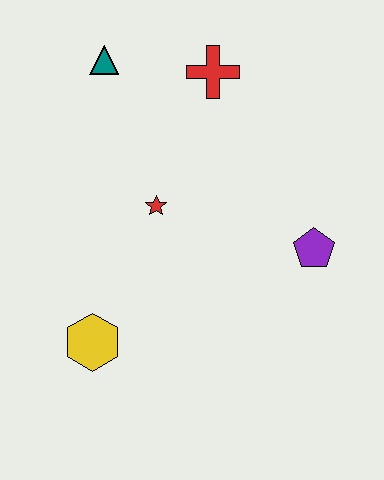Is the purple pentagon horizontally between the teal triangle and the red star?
No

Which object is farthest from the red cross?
The yellow hexagon is farthest from the red cross.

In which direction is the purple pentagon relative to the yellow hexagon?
The purple pentagon is to the right of the yellow hexagon.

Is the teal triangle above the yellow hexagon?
Yes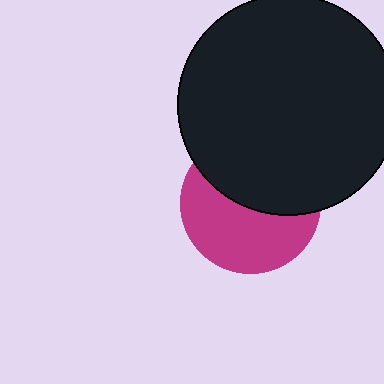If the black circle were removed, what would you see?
You would see the complete magenta circle.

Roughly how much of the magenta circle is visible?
About half of it is visible (roughly 52%).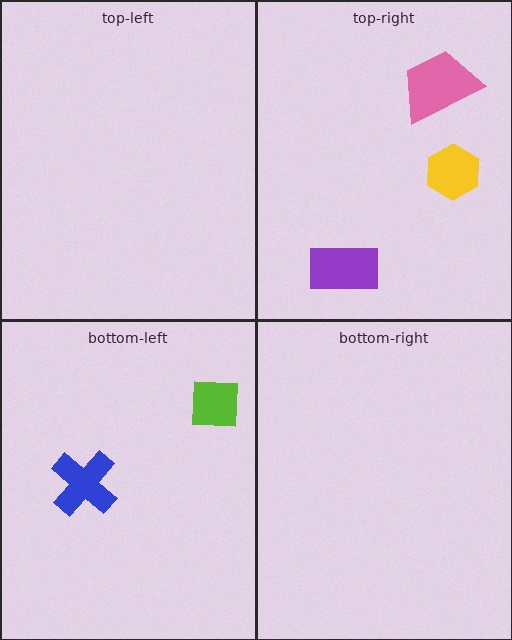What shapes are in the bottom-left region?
The blue cross, the lime square.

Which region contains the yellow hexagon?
The top-right region.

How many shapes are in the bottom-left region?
2.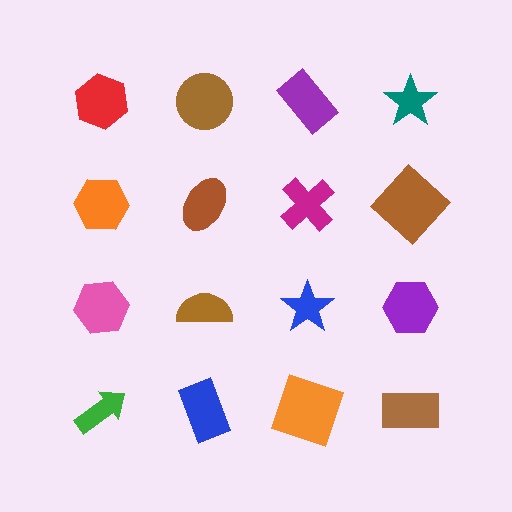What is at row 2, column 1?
An orange hexagon.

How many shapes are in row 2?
4 shapes.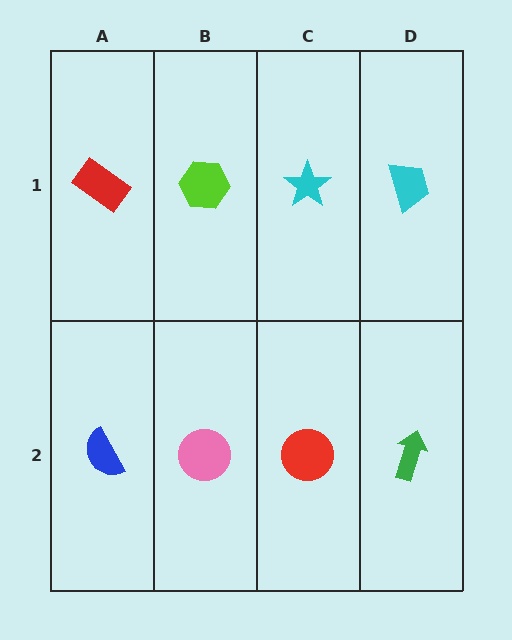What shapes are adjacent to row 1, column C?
A red circle (row 2, column C), a lime hexagon (row 1, column B), a cyan trapezoid (row 1, column D).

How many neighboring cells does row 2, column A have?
2.